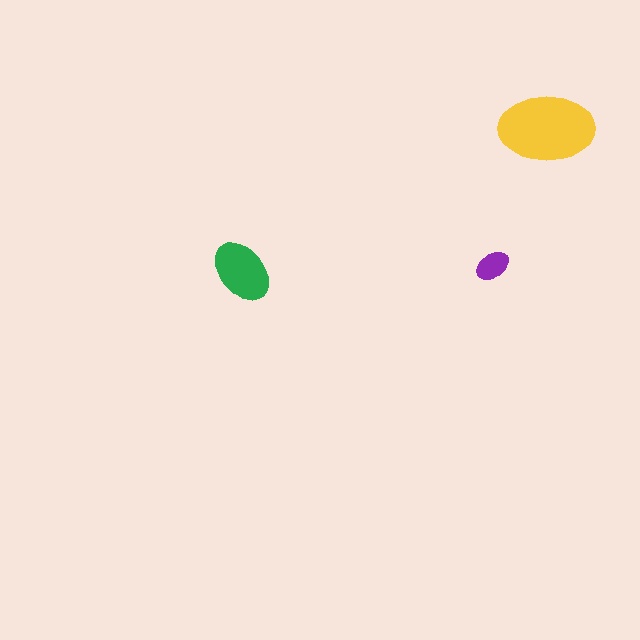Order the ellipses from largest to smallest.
the yellow one, the green one, the purple one.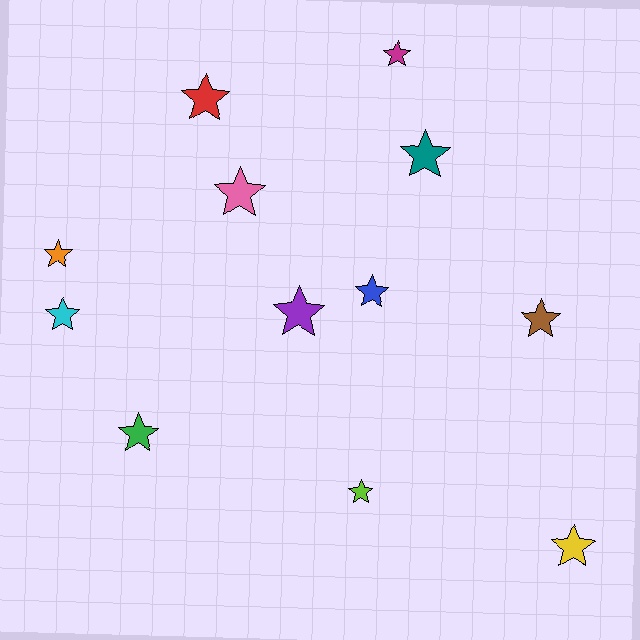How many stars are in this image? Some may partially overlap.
There are 12 stars.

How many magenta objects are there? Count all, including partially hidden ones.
There is 1 magenta object.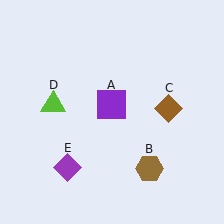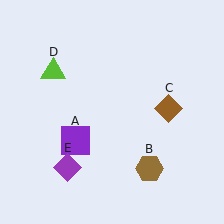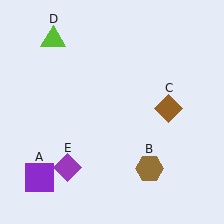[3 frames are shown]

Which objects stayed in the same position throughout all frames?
Brown hexagon (object B) and brown diamond (object C) and purple diamond (object E) remained stationary.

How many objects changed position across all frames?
2 objects changed position: purple square (object A), lime triangle (object D).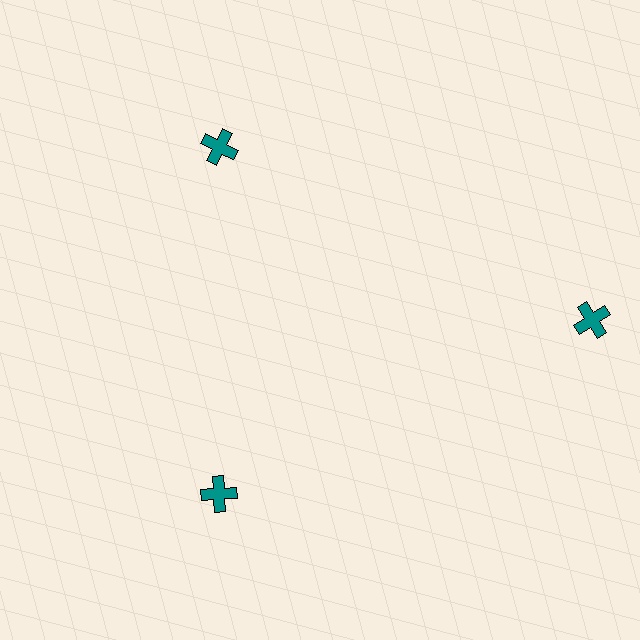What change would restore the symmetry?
The symmetry would be restored by moving it inward, back onto the ring so that all 3 crosses sit at equal angles and equal distance from the center.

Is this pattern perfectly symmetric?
No. The 3 teal crosses are arranged in a ring, but one element near the 3 o'clock position is pushed outward from the center, breaking the 3-fold rotational symmetry.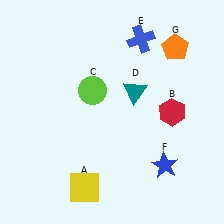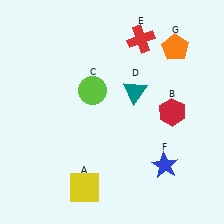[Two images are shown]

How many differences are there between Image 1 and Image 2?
There is 1 difference between the two images.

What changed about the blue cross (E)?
In Image 1, E is blue. In Image 2, it changed to red.